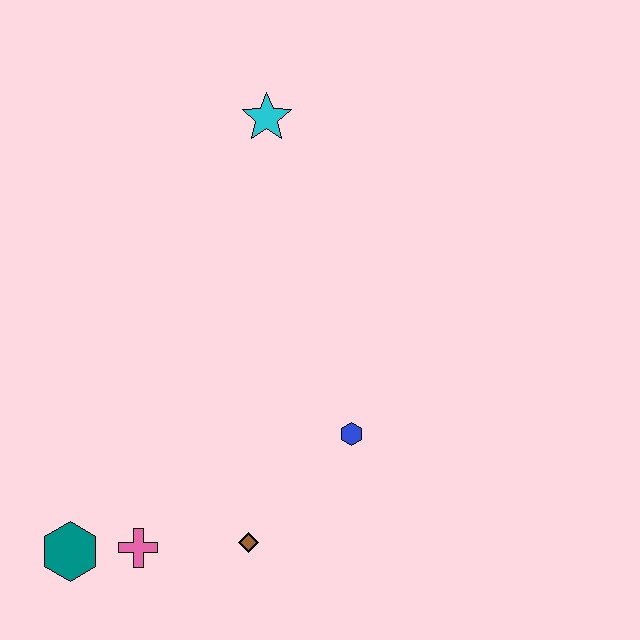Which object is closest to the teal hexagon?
The pink cross is closest to the teal hexagon.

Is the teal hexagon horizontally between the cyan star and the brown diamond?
No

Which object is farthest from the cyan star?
The teal hexagon is farthest from the cyan star.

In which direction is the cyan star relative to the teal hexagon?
The cyan star is above the teal hexagon.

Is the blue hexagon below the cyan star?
Yes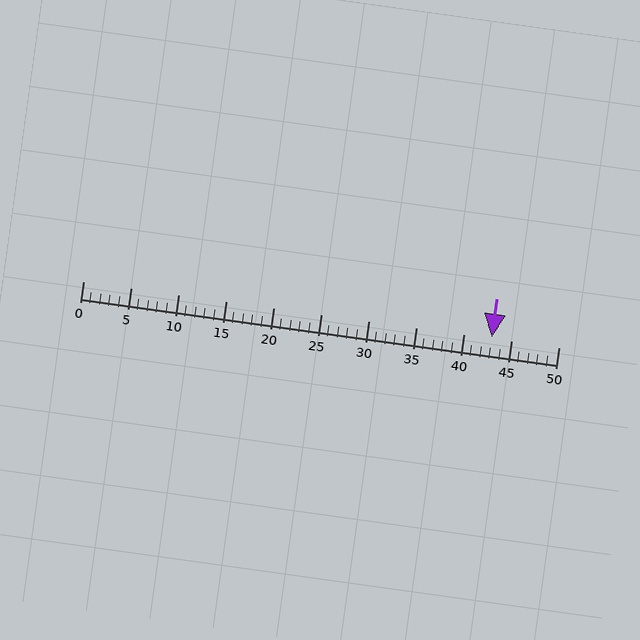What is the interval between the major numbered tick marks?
The major tick marks are spaced 5 units apart.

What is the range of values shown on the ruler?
The ruler shows values from 0 to 50.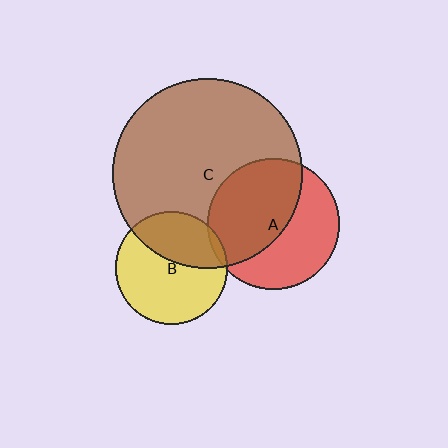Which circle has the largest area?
Circle C (brown).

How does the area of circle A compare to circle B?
Approximately 1.4 times.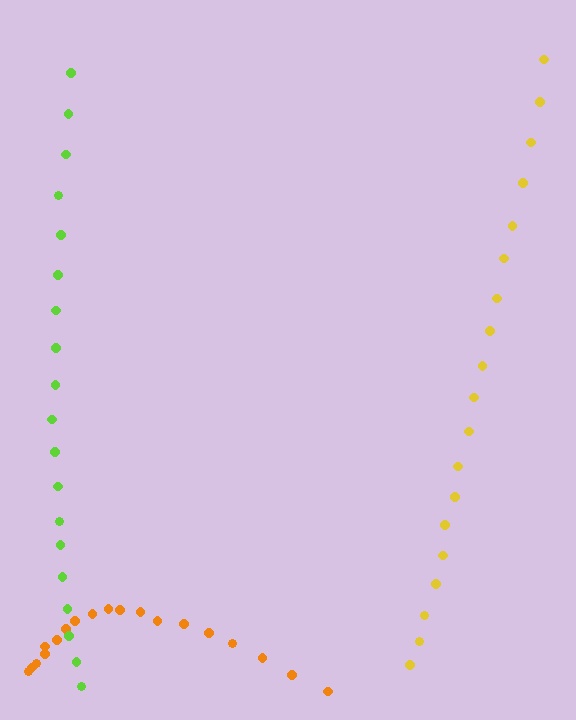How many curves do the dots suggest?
There are 3 distinct paths.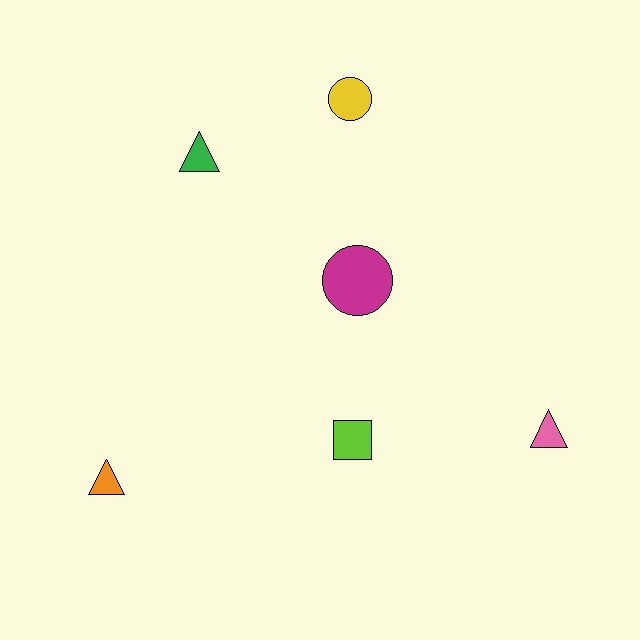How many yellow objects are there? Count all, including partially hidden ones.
There is 1 yellow object.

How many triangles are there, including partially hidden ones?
There are 3 triangles.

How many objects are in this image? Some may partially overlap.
There are 6 objects.